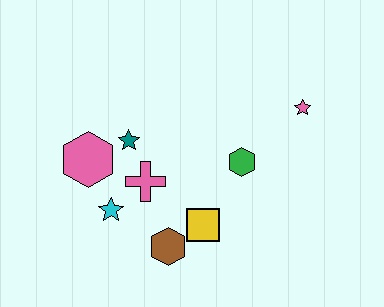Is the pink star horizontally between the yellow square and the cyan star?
No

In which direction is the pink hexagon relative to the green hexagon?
The pink hexagon is to the left of the green hexagon.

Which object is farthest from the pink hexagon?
The pink star is farthest from the pink hexagon.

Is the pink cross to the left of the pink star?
Yes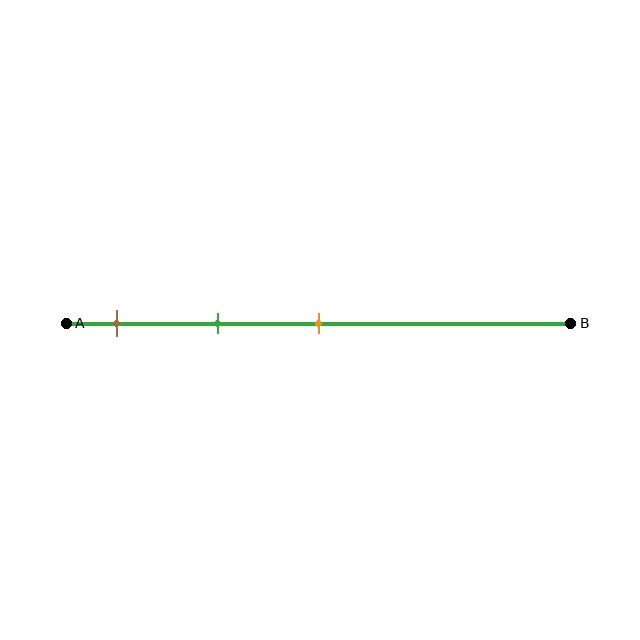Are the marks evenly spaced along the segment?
Yes, the marks are approximately evenly spaced.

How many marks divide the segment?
There are 3 marks dividing the segment.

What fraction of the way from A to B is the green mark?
The green mark is approximately 30% (0.3) of the way from A to B.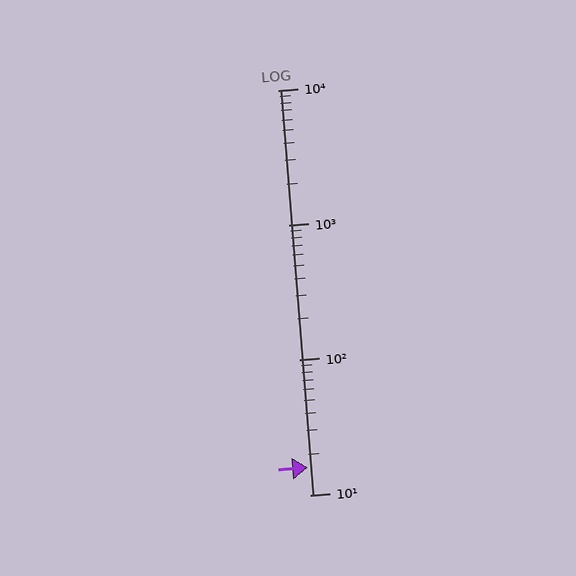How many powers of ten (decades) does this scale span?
The scale spans 3 decades, from 10 to 10000.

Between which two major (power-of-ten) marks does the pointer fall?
The pointer is between 10 and 100.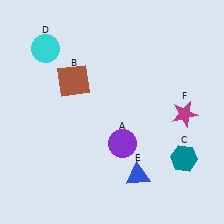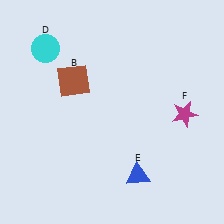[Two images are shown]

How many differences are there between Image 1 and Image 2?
There are 2 differences between the two images.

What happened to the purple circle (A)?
The purple circle (A) was removed in Image 2. It was in the bottom-right area of Image 1.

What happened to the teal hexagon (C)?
The teal hexagon (C) was removed in Image 2. It was in the bottom-right area of Image 1.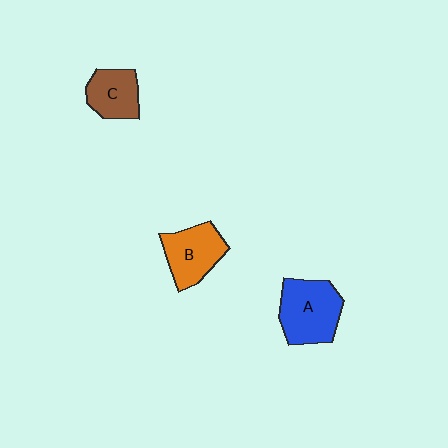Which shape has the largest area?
Shape A (blue).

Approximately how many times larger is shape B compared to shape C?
Approximately 1.2 times.